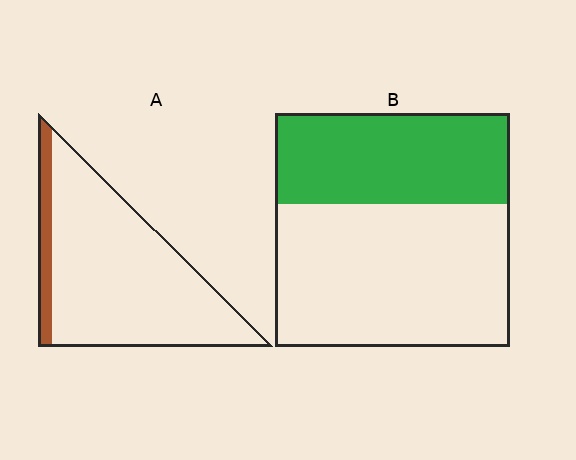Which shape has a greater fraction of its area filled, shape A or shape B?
Shape B.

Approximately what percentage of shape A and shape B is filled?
A is approximately 10% and B is approximately 40%.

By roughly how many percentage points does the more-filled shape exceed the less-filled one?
By roughly 25 percentage points (B over A).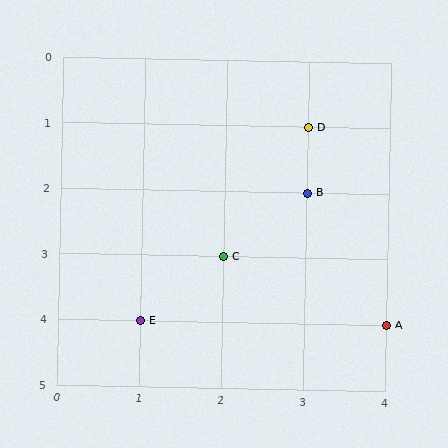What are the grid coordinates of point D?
Point D is at grid coordinates (3, 1).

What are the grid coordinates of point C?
Point C is at grid coordinates (2, 3).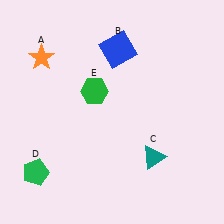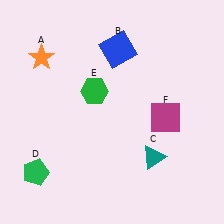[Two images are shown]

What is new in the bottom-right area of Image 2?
A magenta square (F) was added in the bottom-right area of Image 2.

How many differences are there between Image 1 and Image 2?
There is 1 difference between the two images.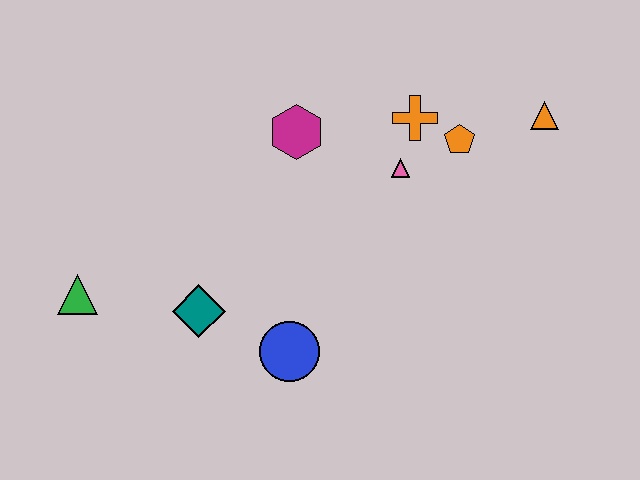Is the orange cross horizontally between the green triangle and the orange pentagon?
Yes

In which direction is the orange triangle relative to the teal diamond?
The orange triangle is to the right of the teal diamond.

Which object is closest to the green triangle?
The teal diamond is closest to the green triangle.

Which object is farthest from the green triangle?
The orange triangle is farthest from the green triangle.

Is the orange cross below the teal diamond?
No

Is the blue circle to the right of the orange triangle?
No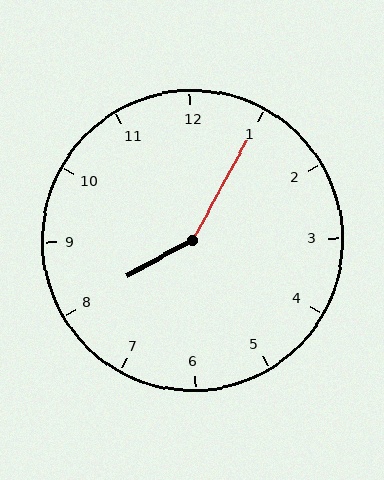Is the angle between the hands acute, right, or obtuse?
It is obtuse.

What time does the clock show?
8:05.